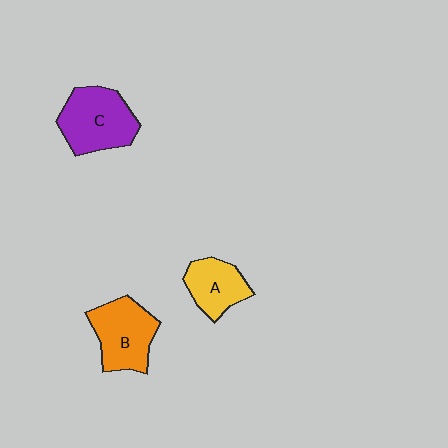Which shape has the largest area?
Shape C (purple).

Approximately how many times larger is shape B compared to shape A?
Approximately 1.4 times.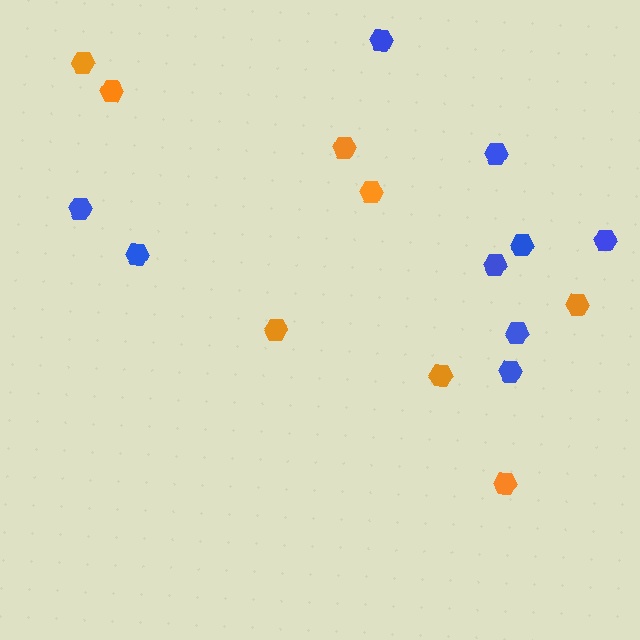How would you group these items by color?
There are 2 groups: one group of orange hexagons (8) and one group of blue hexagons (9).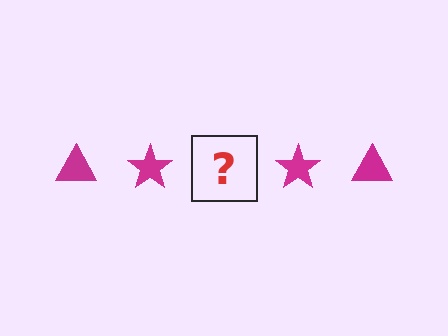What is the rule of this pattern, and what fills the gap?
The rule is that the pattern cycles through triangle, star shapes in magenta. The gap should be filled with a magenta triangle.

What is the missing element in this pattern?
The missing element is a magenta triangle.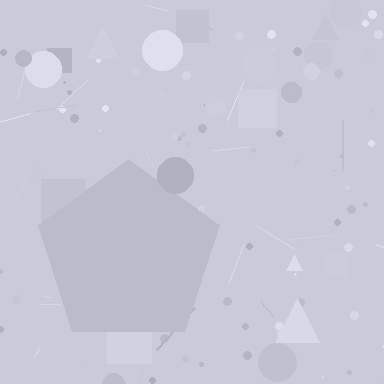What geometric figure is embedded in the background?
A pentagon is embedded in the background.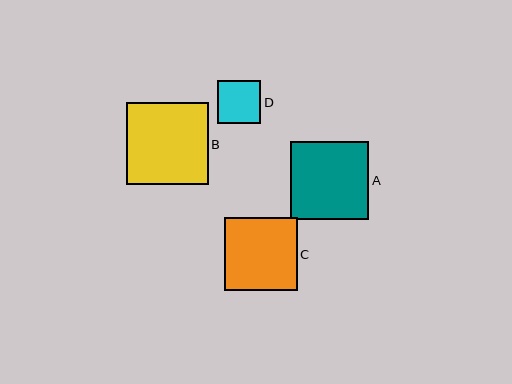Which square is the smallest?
Square D is the smallest with a size of approximately 43 pixels.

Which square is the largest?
Square B is the largest with a size of approximately 82 pixels.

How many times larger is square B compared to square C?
Square B is approximately 1.1 times the size of square C.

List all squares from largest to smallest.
From largest to smallest: B, A, C, D.